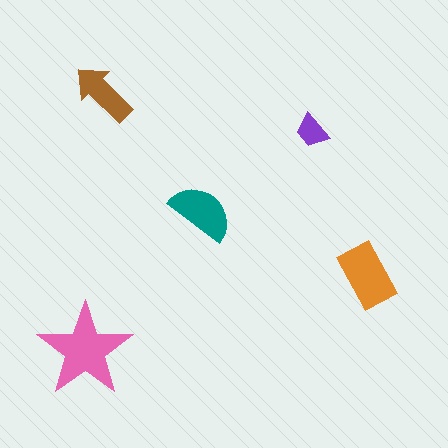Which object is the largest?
The pink star.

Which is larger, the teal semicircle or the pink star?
The pink star.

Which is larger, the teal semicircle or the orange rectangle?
The orange rectangle.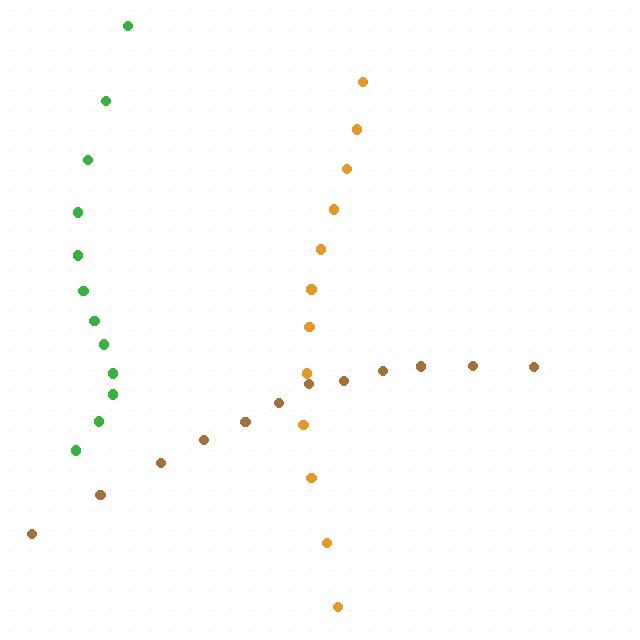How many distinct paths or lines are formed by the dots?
There are 3 distinct paths.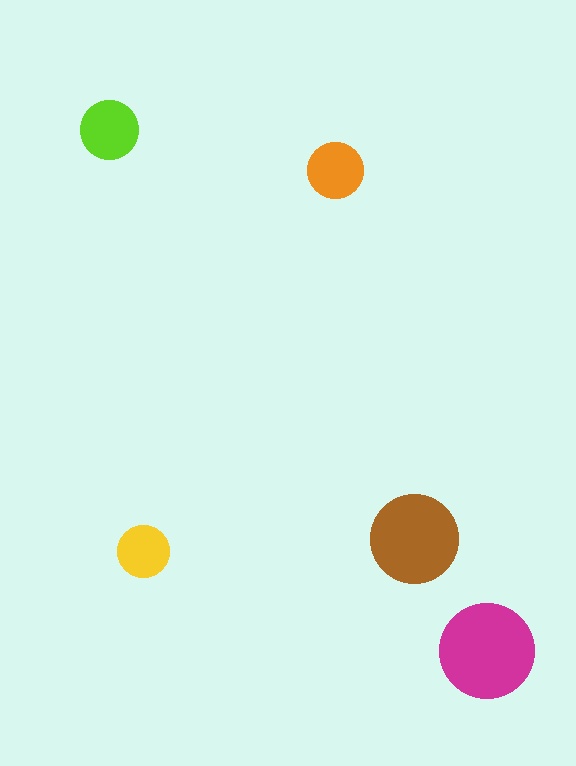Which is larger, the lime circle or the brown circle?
The brown one.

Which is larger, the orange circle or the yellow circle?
The orange one.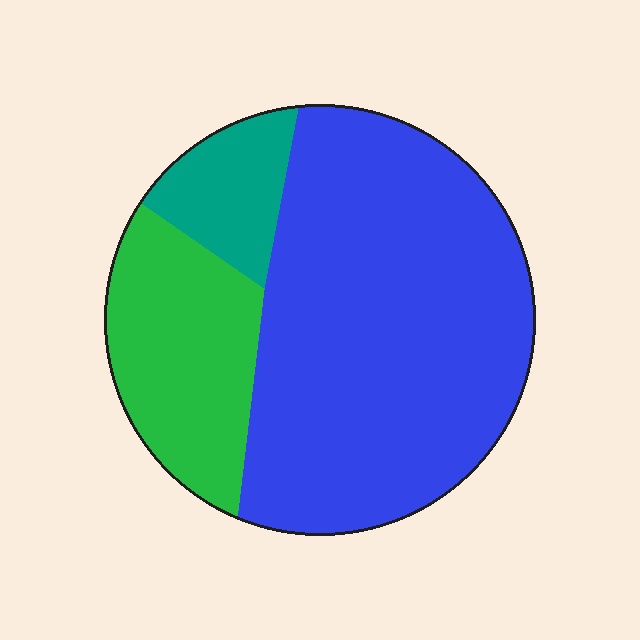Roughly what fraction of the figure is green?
Green takes up about one quarter (1/4) of the figure.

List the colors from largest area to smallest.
From largest to smallest: blue, green, teal.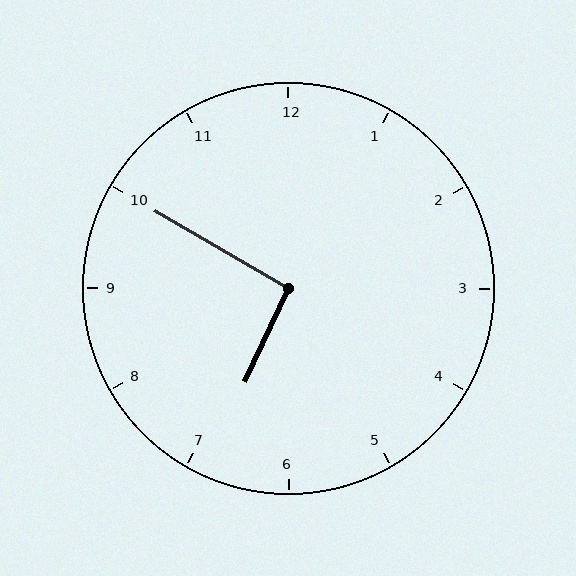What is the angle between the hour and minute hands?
Approximately 95 degrees.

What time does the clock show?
6:50.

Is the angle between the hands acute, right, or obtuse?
It is right.